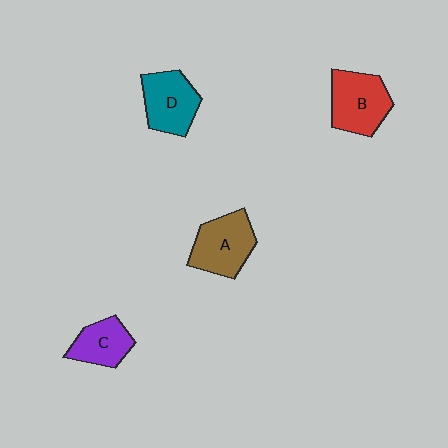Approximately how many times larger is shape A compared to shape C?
Approximately 1.4 times.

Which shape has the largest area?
Shape B (red).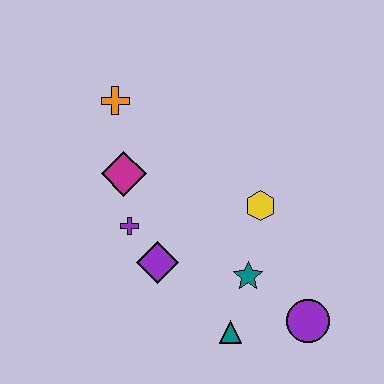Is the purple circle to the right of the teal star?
Yes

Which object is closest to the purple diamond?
The purple cross is closest to the purple diamond.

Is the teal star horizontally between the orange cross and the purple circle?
Yes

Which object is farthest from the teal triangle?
The orange cross is farthest from the teal triangle.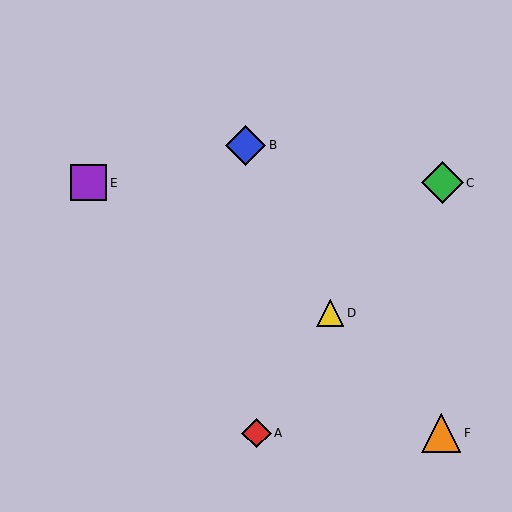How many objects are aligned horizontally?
2 objects (C, E) are aligned horizontally.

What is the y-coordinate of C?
Object C is at y≈183.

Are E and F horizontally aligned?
No, E is at y≈183 and F is at y≈433.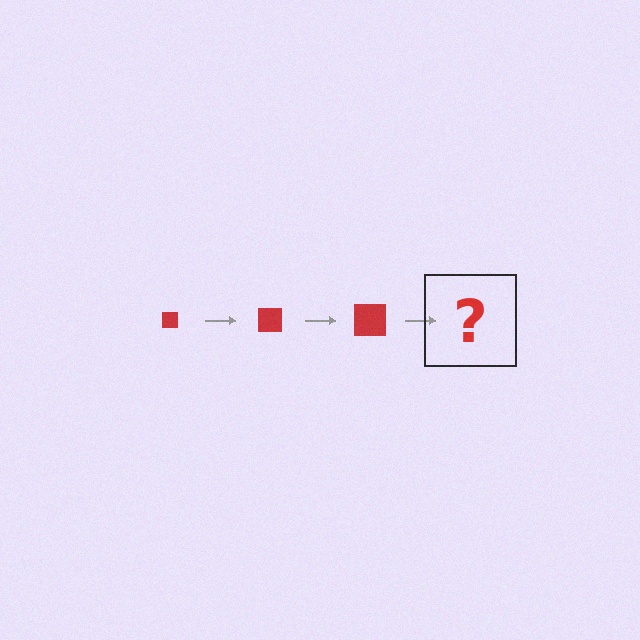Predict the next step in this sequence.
The next step is a red square, larger than the previous one.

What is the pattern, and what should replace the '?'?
The pattern is that the square gets progressively larger each step. The '?' should be a red square, larger than the previous one.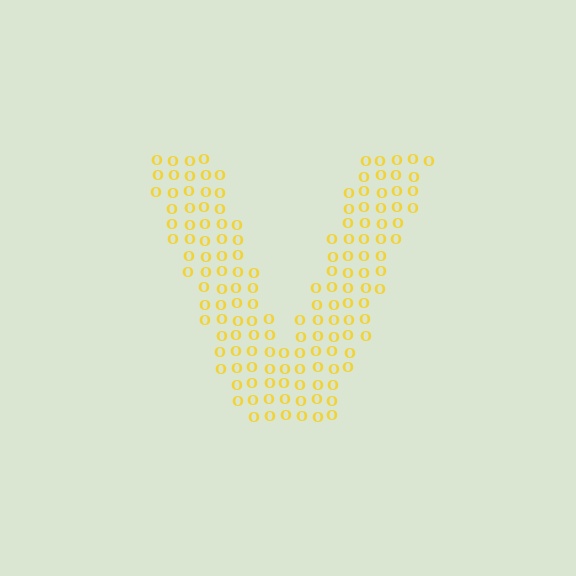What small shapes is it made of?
It is made of small letter O's.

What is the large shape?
The large shape is the letter V.